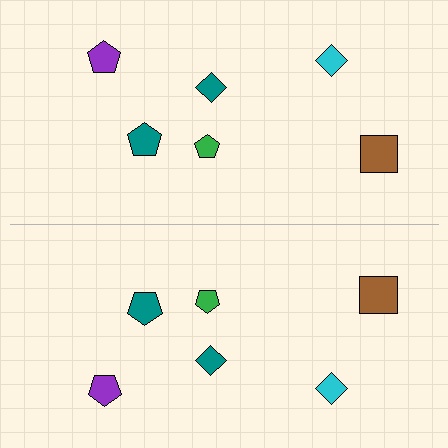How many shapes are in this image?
There are 12 shapes in this image.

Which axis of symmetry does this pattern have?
The pattern has a horizontal axis of symmetry running through the center of the image.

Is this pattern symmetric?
Yes, this pattern has bilateral (reflection) symmetry.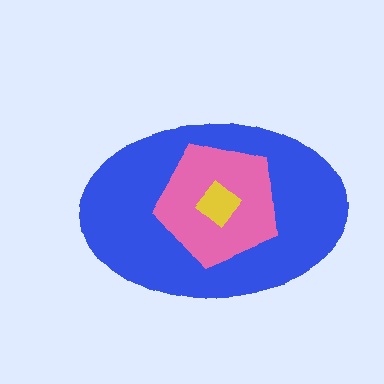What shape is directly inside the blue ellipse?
The pink pentagon.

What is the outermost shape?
The blue ellipse.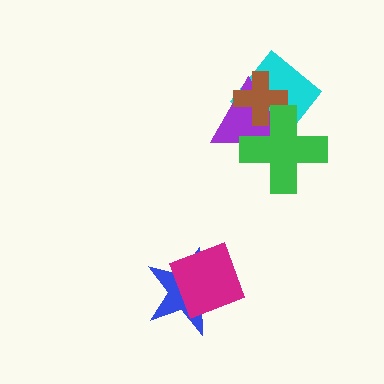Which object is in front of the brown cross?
The green cross is in front of the brown cross.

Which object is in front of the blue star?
The magenta diamond is in front of the blue star.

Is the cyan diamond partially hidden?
Yes, it is partially covered by another shape.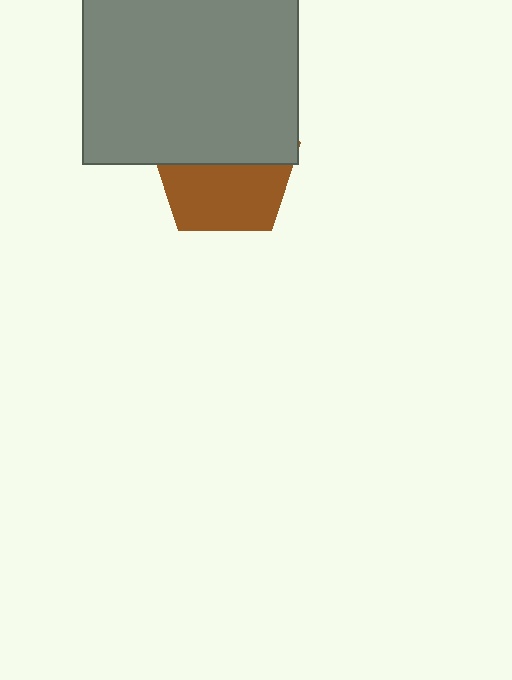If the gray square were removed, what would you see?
You would see the complete brown pentagon.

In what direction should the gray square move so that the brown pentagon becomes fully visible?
The gray square should move up. That is the shortest direction to clear the overlap and leave the brown pentagon fully visible.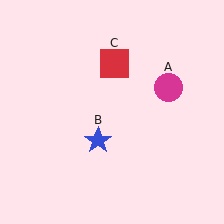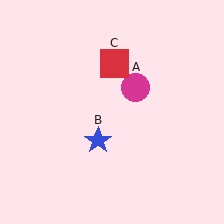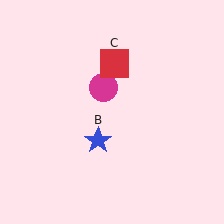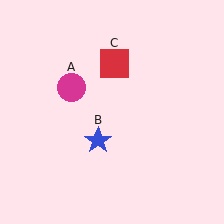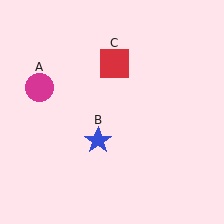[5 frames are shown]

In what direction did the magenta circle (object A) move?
The magenta circle (object A) moved left.